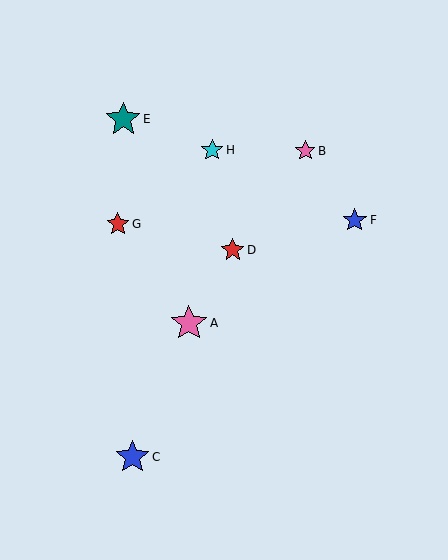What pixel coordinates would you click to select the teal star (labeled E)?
Click at (123, 119) to select the teal star E.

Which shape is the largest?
The pink star (labeled A) is the largest.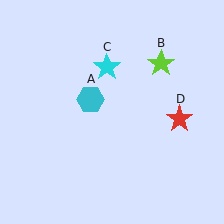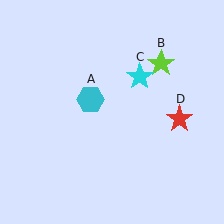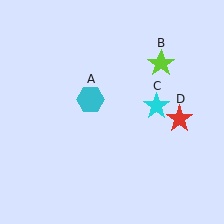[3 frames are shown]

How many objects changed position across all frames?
1 object changed position: cyan star (object C).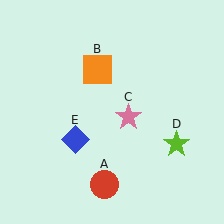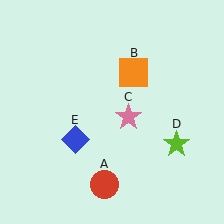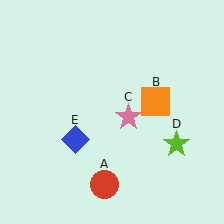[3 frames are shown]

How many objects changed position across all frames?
1 object changed position: orange square (object B).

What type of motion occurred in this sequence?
The orange square (object B) rotated clockwise around the center of the scene.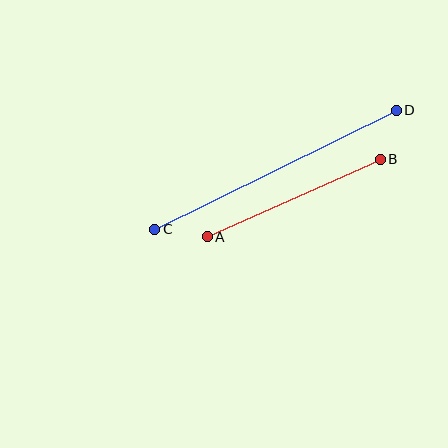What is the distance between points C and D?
The distance is approximately 269 pixels.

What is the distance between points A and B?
The distance is approximately 190 pixels.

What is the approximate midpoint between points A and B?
The midpoint is at approximately (294, 198) pixels.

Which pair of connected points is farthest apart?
Points C and D are farthest apart.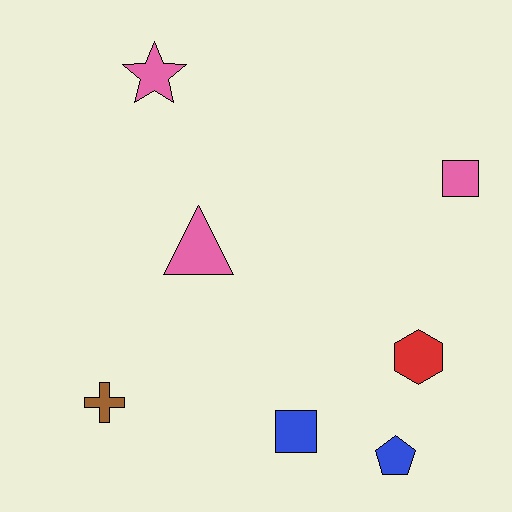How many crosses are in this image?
There is 1 cross.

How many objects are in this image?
There are 7 objects.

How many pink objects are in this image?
There are 3 pink objects.